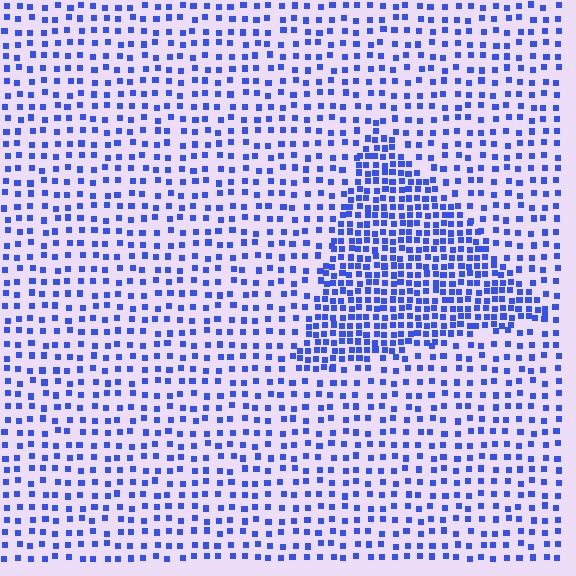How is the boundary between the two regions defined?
The boundary is defined by a change in element density (approximately 2.2x ratio). All elements are the same color, size, and shape.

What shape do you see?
I see a triangle.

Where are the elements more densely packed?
The elements are more densely packed inside the triangle boundary.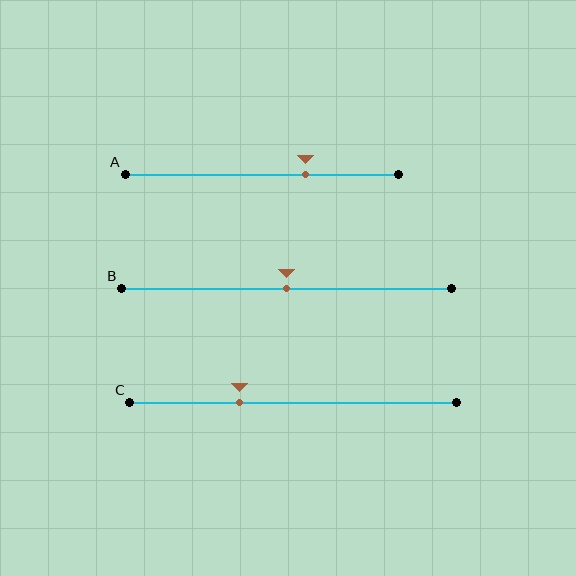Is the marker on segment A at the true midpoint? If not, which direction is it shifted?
No, the marker on segment A is shifted to the right by about 16% of the segment length.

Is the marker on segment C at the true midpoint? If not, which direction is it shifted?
No, the marker on segment C is shifted to the left by about 16% of the segment length.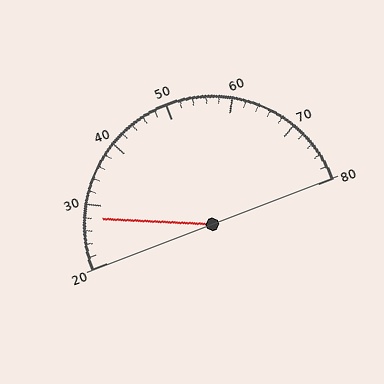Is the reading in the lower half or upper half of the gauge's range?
The reading is in the lower half of the range (20 to 80).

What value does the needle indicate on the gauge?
The needle indicates approximately 28.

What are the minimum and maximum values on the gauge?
The gauge ranges from 20 to 80.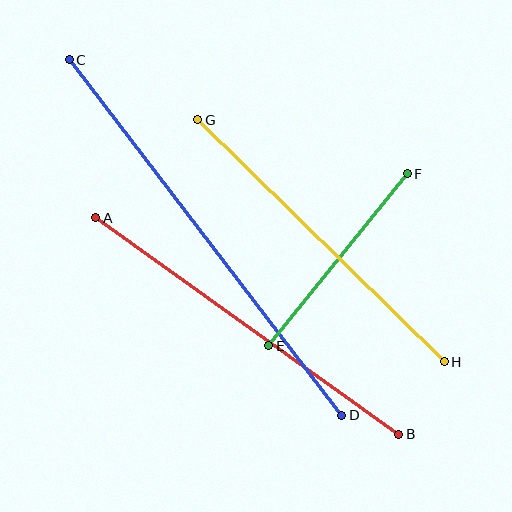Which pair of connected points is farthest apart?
Points C and D are farthest apart.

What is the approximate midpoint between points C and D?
The midpoint is at approximately (206, 238) pixels.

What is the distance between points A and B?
The distance is approximately 372 pixels.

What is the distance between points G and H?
The distance is approximately 345 pixels.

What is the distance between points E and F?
The distance is approximately 221 pixels.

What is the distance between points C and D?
The distance is approximately 448 pixels.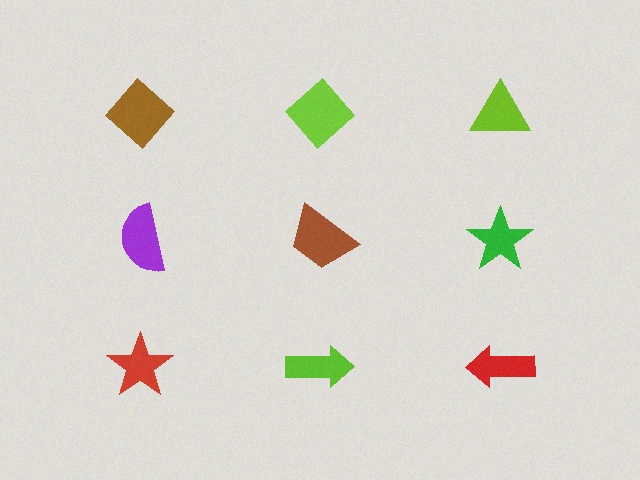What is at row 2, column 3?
A green star.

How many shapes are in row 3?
3 shapes.